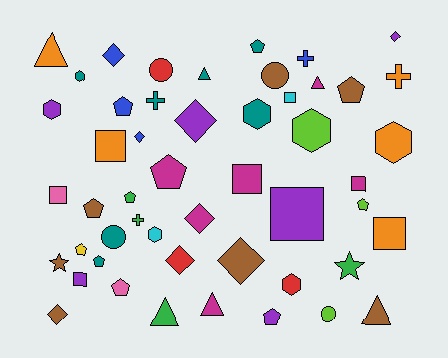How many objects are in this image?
There are 50 objects.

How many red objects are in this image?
There are 3 red objects.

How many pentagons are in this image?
There are 11 pentagons.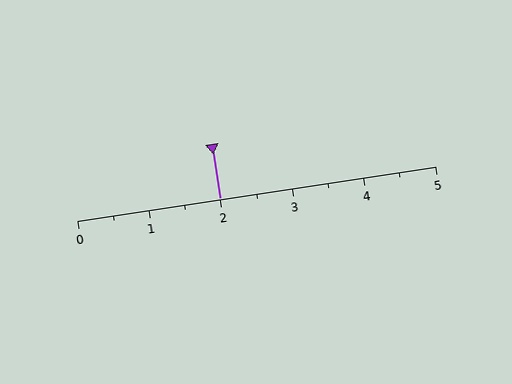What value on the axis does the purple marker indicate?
The marker indicates approximately 2.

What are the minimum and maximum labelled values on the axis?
The axis runs from 0 to 5.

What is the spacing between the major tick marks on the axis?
The major ticks are spaced 1 apart.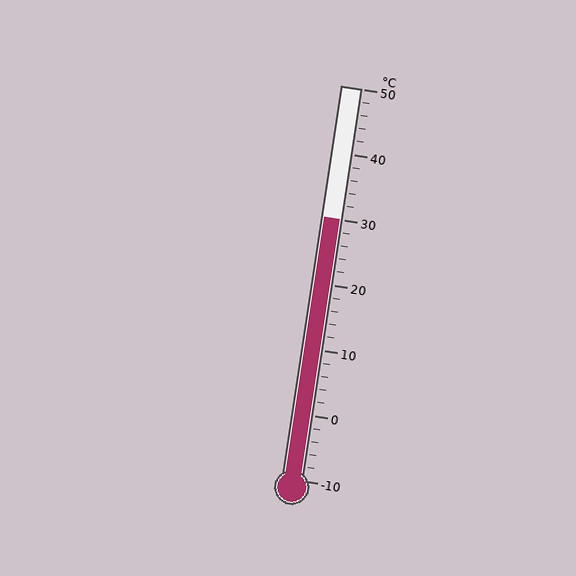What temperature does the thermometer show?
The thermometer shows approximately 30°C.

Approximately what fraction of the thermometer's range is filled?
The thermometer is filled to approximately 65% of its range.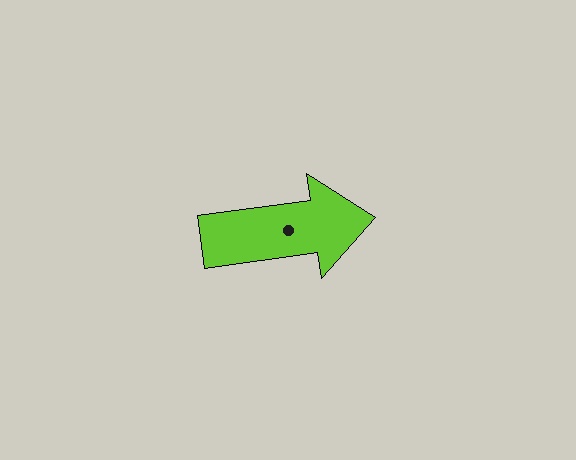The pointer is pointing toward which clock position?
Roughly 3 o'clock.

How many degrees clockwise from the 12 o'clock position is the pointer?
Approximately 82 degrees.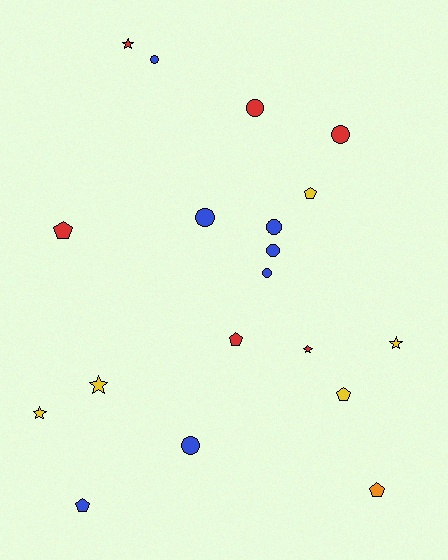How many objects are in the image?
There are 19 objects.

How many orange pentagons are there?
There is 1 orange pentagon.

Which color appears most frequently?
Blue, with 7 objects.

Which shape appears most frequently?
Circle, with 8 objects.